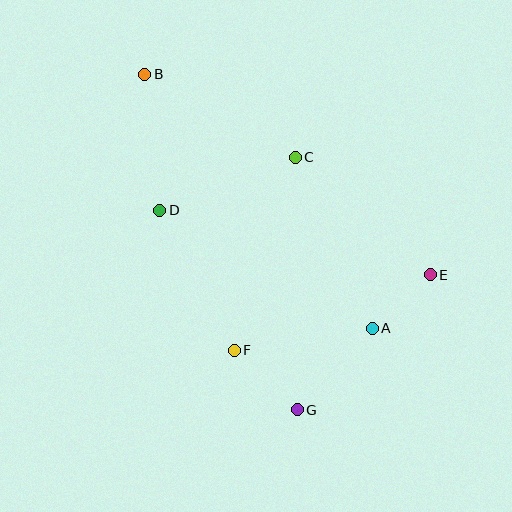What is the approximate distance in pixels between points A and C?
The distance between A and C is approximately 188 pixels.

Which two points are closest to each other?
Points A and E are closest to each other.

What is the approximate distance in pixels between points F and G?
The distance between F and G is approximately 87 pixels.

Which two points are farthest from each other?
Points B and G are farthest from each other.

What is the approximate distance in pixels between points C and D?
The distance between C and D is approximately 146 pixels.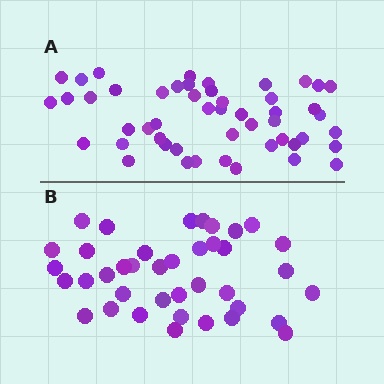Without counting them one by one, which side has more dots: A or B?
Region A (the top region) has more dots.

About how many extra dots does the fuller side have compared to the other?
Region A has roughly 12 or so more dots than region B.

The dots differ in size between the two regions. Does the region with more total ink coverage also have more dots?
No. Region B has more total ink coverage because its dots are larger, but region A actually contains more individual dots. Total area can be misleading — the number of items is what matters here.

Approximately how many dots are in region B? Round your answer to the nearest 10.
About 40 dots. (The exact count is 39, which rounds to 40.)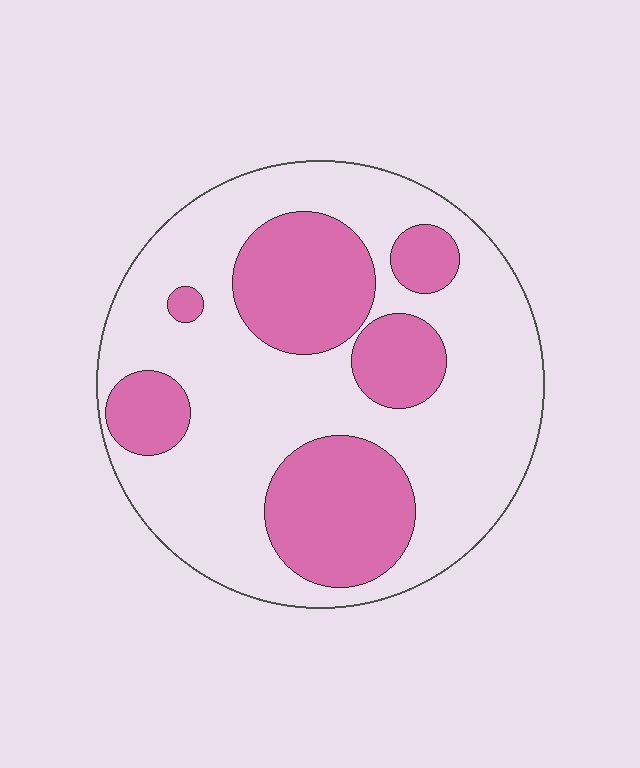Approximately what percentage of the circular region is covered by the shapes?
Approximately 35%.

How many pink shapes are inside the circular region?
6.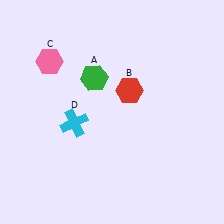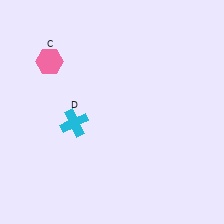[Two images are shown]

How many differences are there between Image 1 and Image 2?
There are 2 differences between the two images.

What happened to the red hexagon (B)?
The red hexagon (B) was removed in Image 2. It was in the top-right area of Image 1.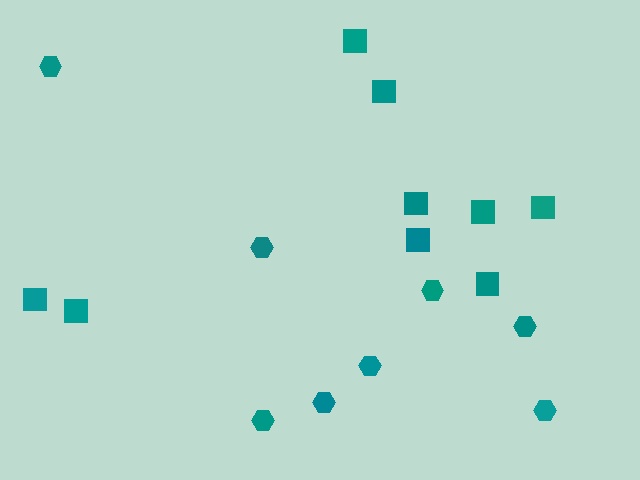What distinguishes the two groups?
There are 2 groups: one group of squares (9) and one group of hexagons (8).